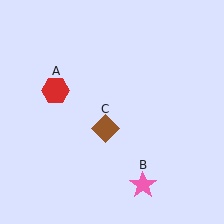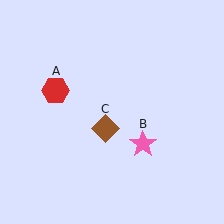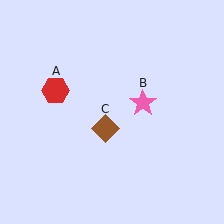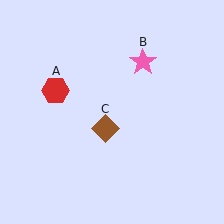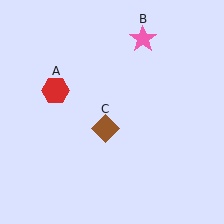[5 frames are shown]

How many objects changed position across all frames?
1 object changed position: pink star (object B).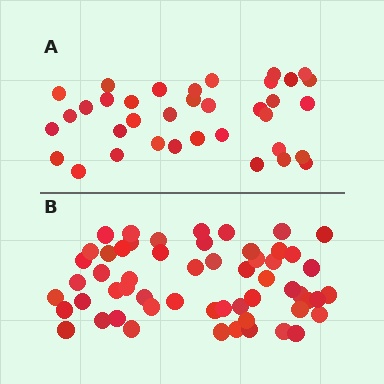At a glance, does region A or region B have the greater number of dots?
Region B (the bottom region) has more dots.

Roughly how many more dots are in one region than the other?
Region B has approximately 20 more dots than region A.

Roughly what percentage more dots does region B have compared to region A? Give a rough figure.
About 55% more.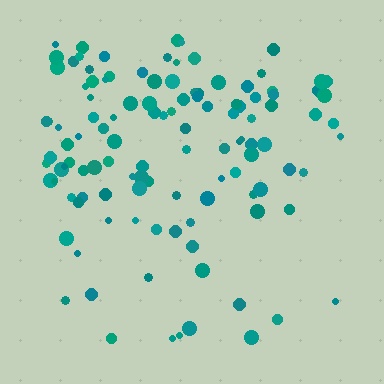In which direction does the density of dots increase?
From bottom to top, with the top side densest.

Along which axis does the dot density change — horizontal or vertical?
Vertical.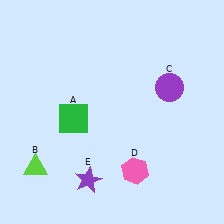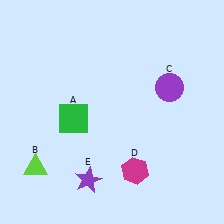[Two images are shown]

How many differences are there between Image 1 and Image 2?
There is 1 difference between the two images.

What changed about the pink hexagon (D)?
In Image 1, D is pink. In Image 2, it changed to magenta.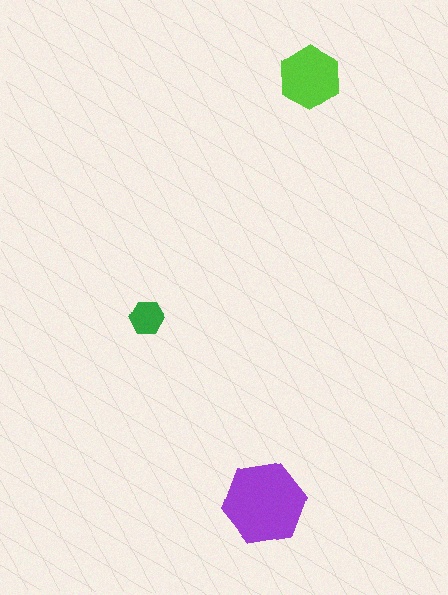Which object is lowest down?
The purple hexagon is bottommost.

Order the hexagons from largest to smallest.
the purple one, the lime one, the green one.